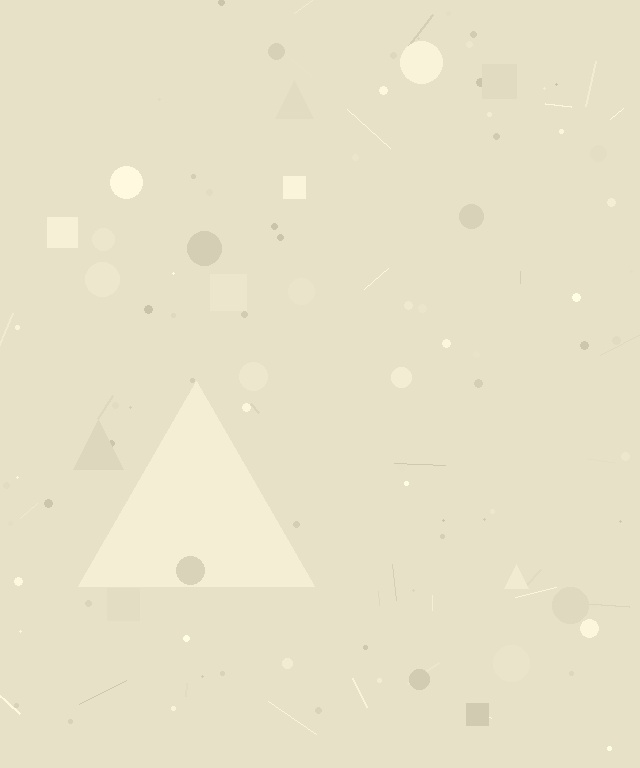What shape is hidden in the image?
A triangle is hidden in the image.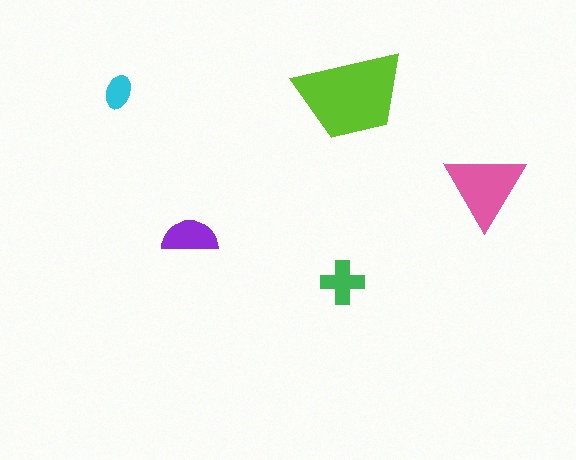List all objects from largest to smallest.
The lime trapezoid, the pink triangle, the purple semicircle, the green cross, the cyan ellipse.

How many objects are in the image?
There are 5 objects in the image.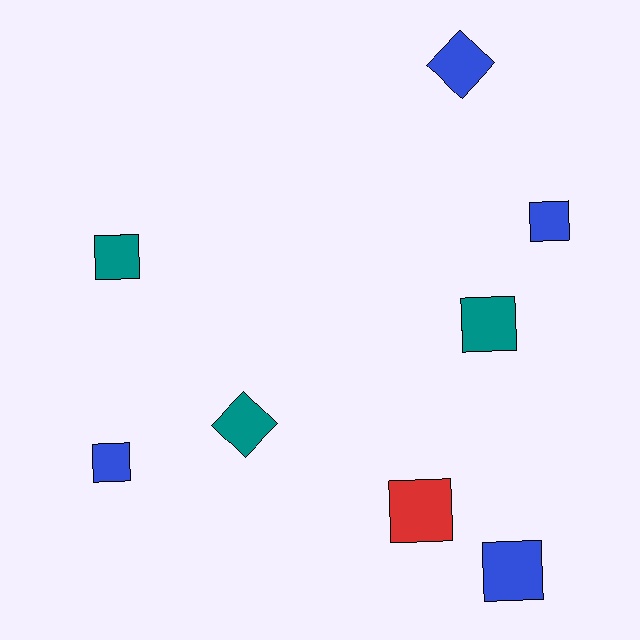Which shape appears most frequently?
Square, with 6 objects.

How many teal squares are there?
There are 2 teal squares.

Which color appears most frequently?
Blue, with 4 objects.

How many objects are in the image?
There are 8 objects.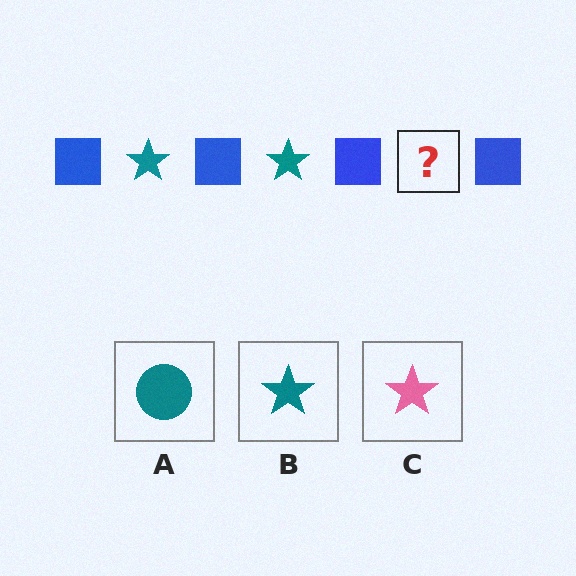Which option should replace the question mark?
Option B.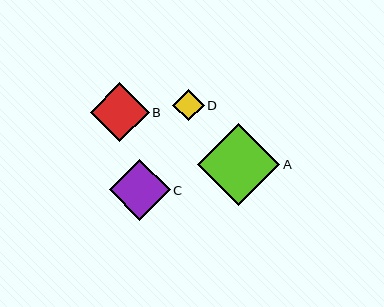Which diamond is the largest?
Diamond A is the largest with a size of approximately 83 pixels.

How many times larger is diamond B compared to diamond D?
Diamond B is approximately 1.9 times the size of diamond D.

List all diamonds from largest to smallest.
From largest to smallest: A, C, B, D.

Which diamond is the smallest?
Diamond D is the smallest with a size of approximately 31 pixels.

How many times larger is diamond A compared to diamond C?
Diamond A is approximately 1.3 times the size of diamond C.